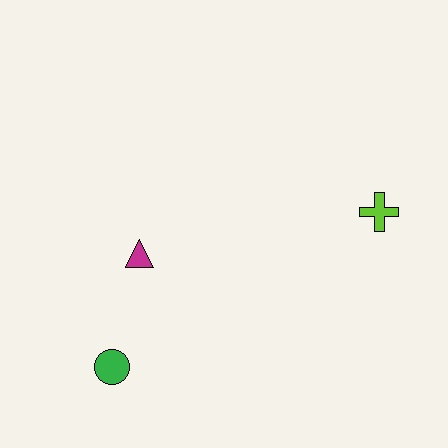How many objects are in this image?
There are 3 objects.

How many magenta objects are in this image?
There is 1 magenta object.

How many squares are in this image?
There are no squares.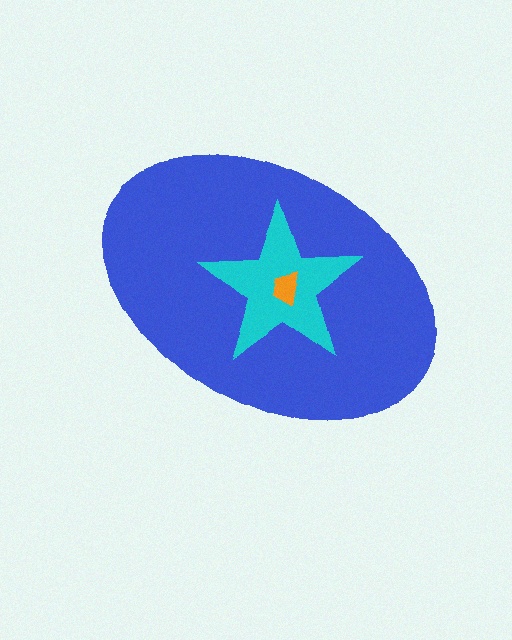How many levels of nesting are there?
3.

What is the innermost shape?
The orange trapezoid.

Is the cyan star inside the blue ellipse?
Yes.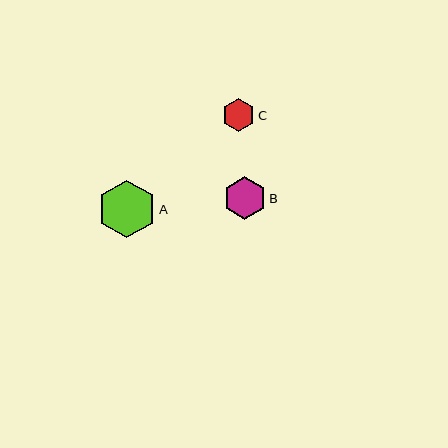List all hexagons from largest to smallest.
From largest to smallest: A, B, C.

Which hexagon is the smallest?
Hexagon C is the smallest with a size of approximately 33 pixels.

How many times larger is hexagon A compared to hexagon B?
Hexagon A is approximately 1.4 times the size of hexagon B.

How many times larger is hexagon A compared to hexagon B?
Hexagon A is approximately 1.4 times the size of hexagon B.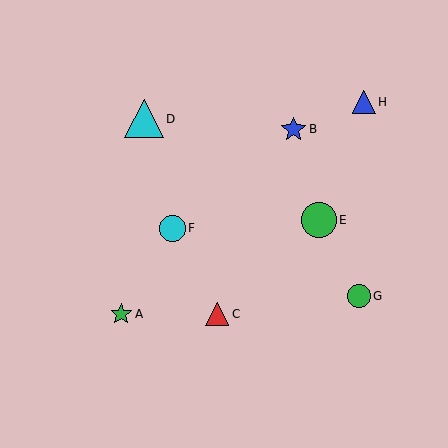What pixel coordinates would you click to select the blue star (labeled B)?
Click at (293, 129) to select the blue star B.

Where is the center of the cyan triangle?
The center of the cyan triangle is at (144, 119).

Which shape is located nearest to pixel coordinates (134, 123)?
The cyan triangle (labeled D) at (144, 119) is nearest to that location.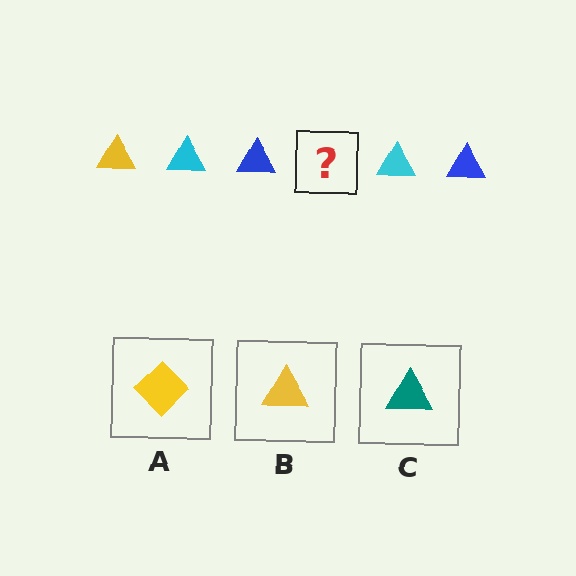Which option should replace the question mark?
Option B.